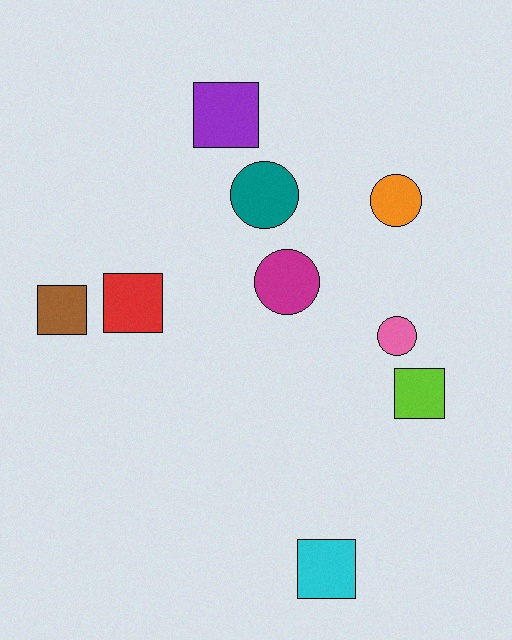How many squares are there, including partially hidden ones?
There are 5 squares.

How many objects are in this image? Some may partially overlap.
There are 9 objects.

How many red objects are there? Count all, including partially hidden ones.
There is 1 red object.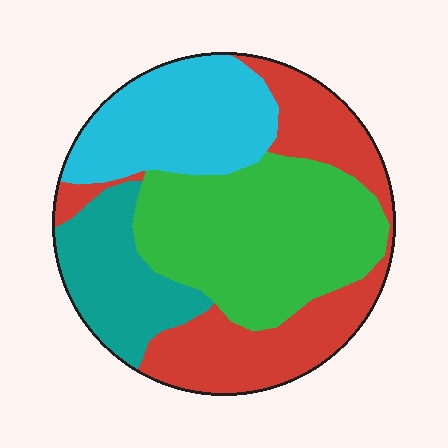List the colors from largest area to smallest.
From largest to smallest: green, red, cyan, teal.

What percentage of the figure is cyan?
Cyan takes up about one fifth (1/5) of the figure.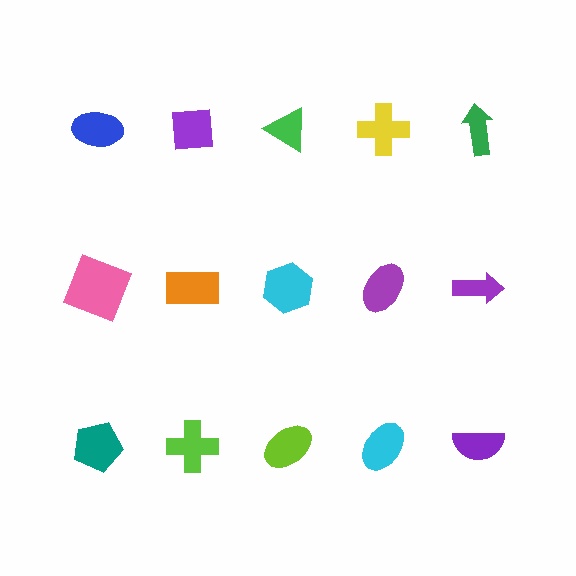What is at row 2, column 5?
A purple arrow.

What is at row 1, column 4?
A yellow cross.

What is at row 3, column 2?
A lime cross.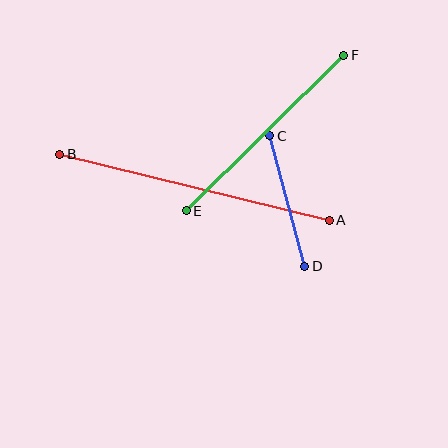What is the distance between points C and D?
The distance is approximately 135 pixels.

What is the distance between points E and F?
The distance is approximately 221 pixels.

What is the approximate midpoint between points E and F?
The midpoint is at approximately (265, 133) pixels.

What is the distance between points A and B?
The distance is approximately 277 pixels.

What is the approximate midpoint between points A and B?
The midpoint is at approximately (195, 187) pixels.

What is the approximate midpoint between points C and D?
The midpoint is at approximately (287, 201) pixels.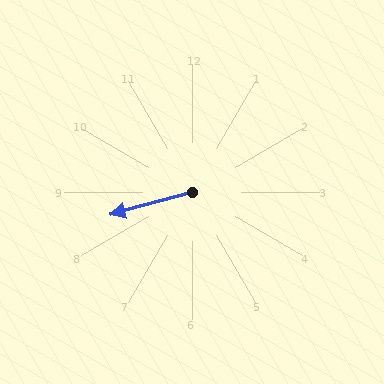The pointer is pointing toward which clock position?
Roughly 8 o'clock.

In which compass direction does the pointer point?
West.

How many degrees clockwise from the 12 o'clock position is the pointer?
Approximately 255 degrees.